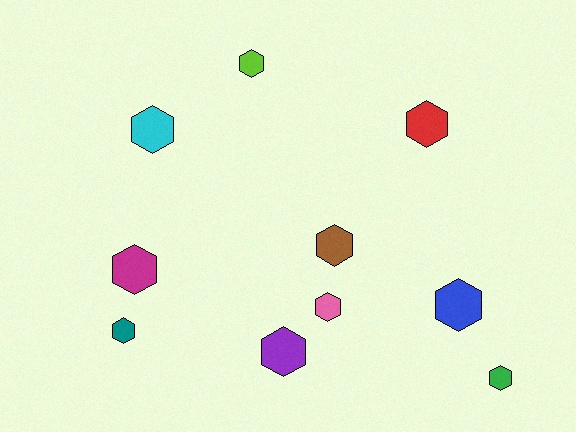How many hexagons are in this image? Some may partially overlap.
There are 10 hexagons.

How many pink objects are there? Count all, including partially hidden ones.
There is 1 pink object.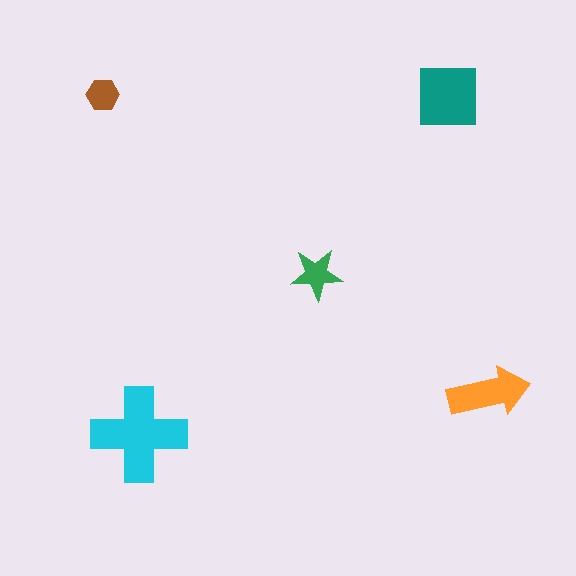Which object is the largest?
The cyan cross.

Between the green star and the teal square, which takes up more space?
The teal square.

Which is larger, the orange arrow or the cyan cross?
The cyan cross.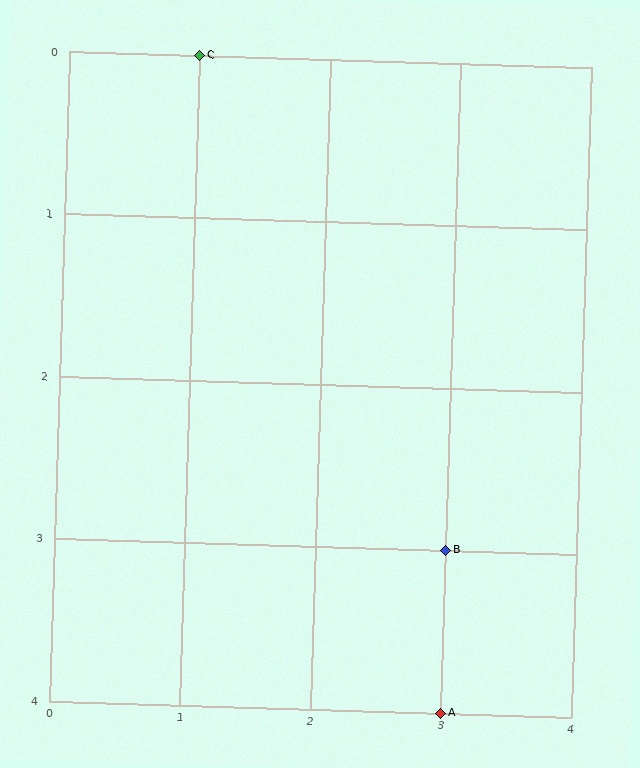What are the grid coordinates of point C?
Point C is at grid coordinates (1, 0).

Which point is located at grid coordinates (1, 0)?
Point C is at (1, 0).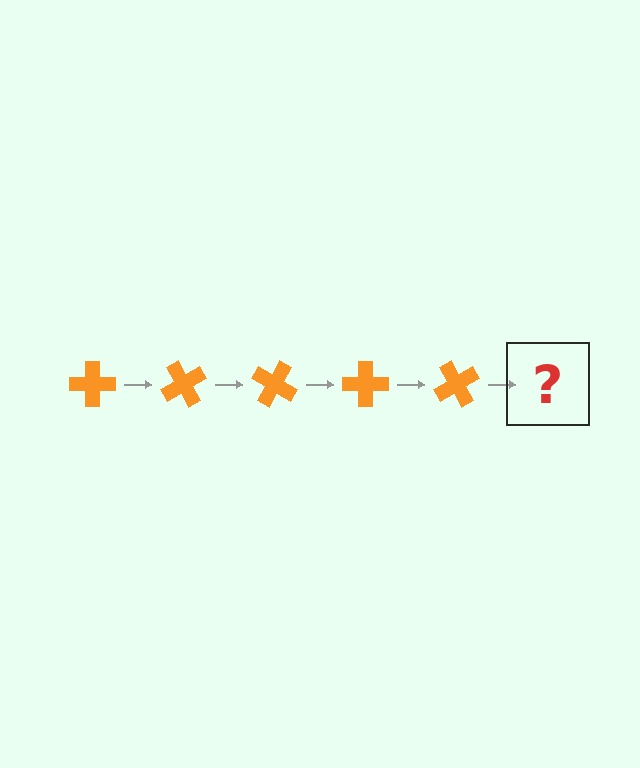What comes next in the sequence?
The next element should be an orange cross rotated 300 degrees.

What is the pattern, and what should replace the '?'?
The pattern is that the cross rotates 60 degrees each step. The '?' should be an orange cross rotated 300 degrees.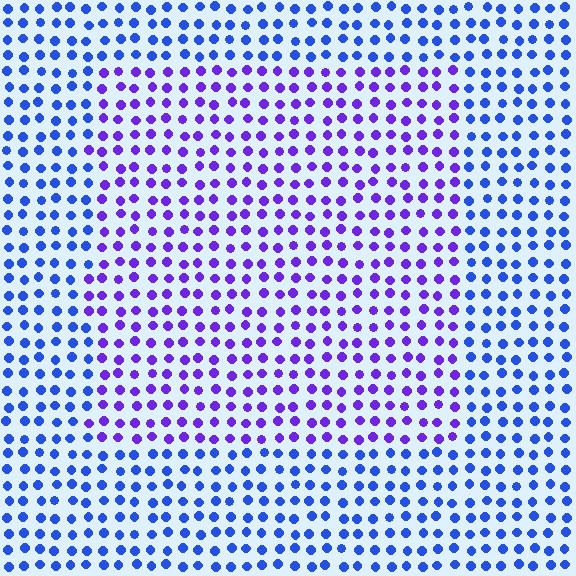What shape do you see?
I see a rectangle.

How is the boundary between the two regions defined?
The boundary is defined purely by a slight shift in hue (about 38 degrees). Spacing, size, and orientation are identical on both sides.